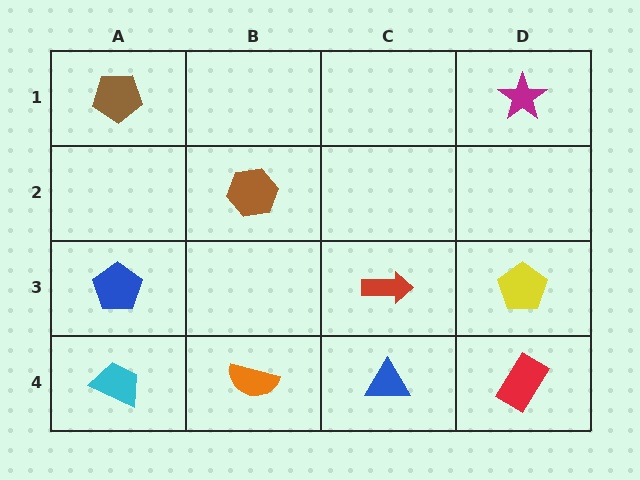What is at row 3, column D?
A yellow pentagon.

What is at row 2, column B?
A brown hexagon.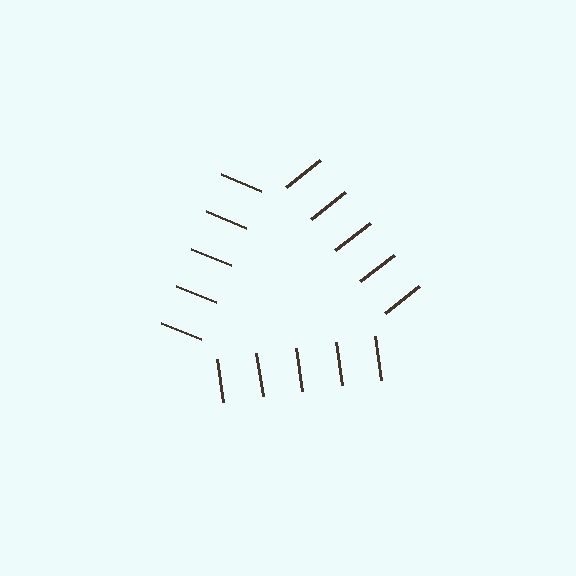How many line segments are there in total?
15 — 5 along each of the 3 edges.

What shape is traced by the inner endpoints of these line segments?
An illusory triangle — the line segments terminate on its edges but no continuous stroke is drawn.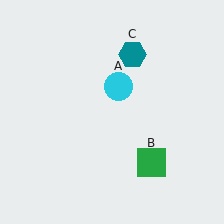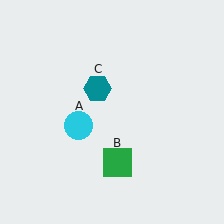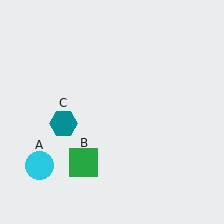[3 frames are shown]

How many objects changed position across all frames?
3 objects changed position: cyan circle (object A), green square (object B), teal hexagon (object C).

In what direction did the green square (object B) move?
The green square (object B) moved left.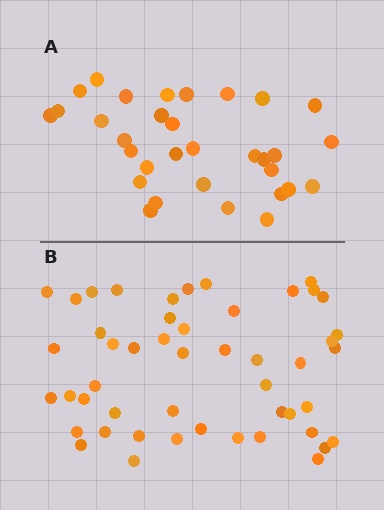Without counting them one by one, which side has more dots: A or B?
Region B (the bottom region) has more dots.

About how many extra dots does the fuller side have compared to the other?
Region B has approximately 15 more dots than region A.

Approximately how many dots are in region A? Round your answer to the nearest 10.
About 30 dots. (The exact count is 32, which rounds to 30.)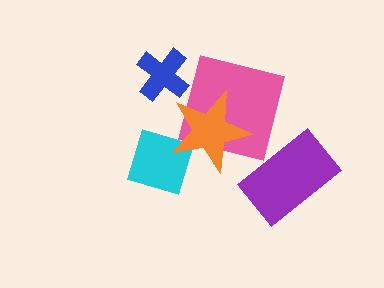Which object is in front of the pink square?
The orange star is in front of the pink square.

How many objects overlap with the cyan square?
1 object overlaps with the cyan square.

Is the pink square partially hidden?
Yes, it is partially covered by another shape.